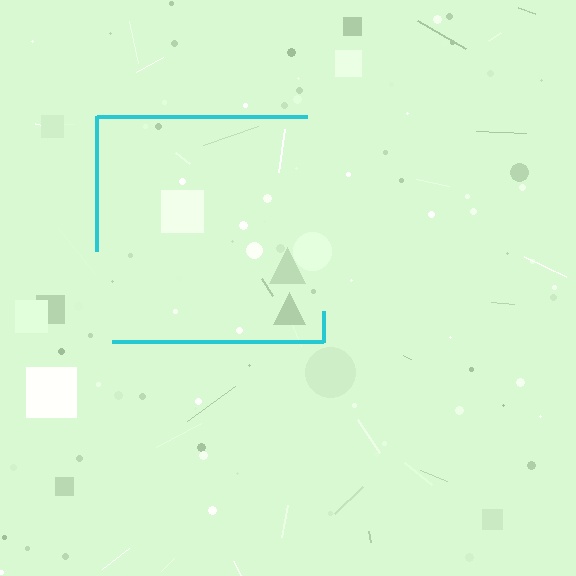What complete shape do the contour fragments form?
The contour fragments form a square.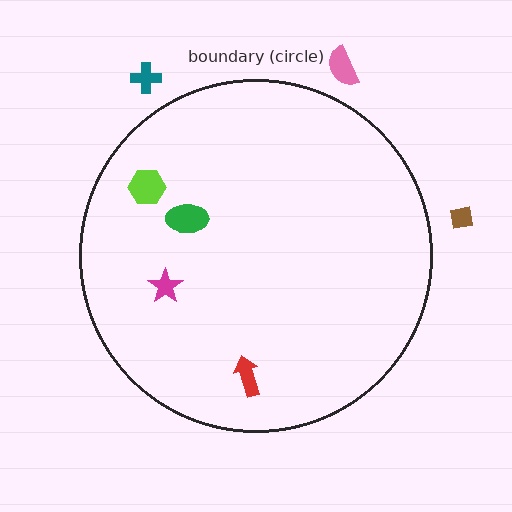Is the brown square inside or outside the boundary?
Outside.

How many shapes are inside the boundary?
4 inside, 3 outside.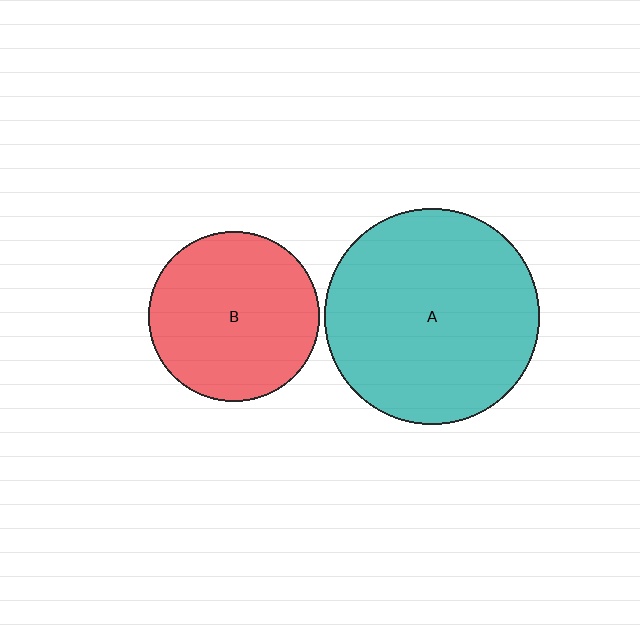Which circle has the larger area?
Circle A (teal).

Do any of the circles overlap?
No, none of the circles overlap.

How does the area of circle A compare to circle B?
Approximately 1.6 times.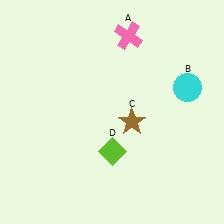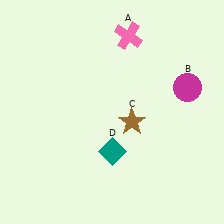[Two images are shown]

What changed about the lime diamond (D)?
In Image 1, D is lime. In Image 2, it changed to teal.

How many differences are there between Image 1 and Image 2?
There are 2 differences between the two images.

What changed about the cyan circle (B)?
In Image 1, B is cyan. In Image 2, it changed to magenta.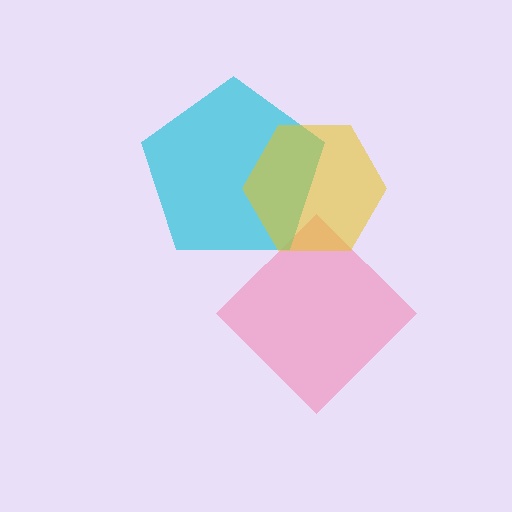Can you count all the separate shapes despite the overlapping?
Yes, there are 3 separate shapes.